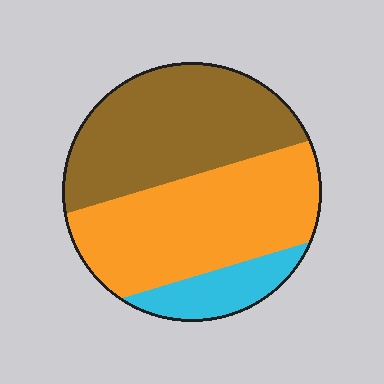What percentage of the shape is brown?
Brown covers roughly 40% of the shape.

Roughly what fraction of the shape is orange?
Orange covers roughly 45% of the shape.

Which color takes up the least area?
Cyan, at roughly 15%.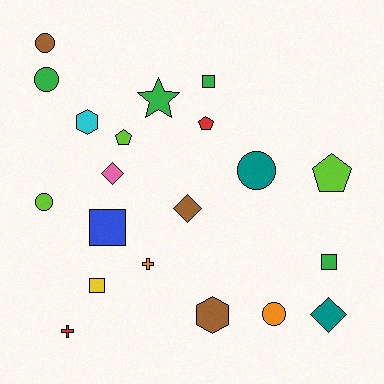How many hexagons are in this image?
There are 2 hexagons.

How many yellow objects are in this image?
There is 1 yellow object.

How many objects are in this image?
There are 20 objects.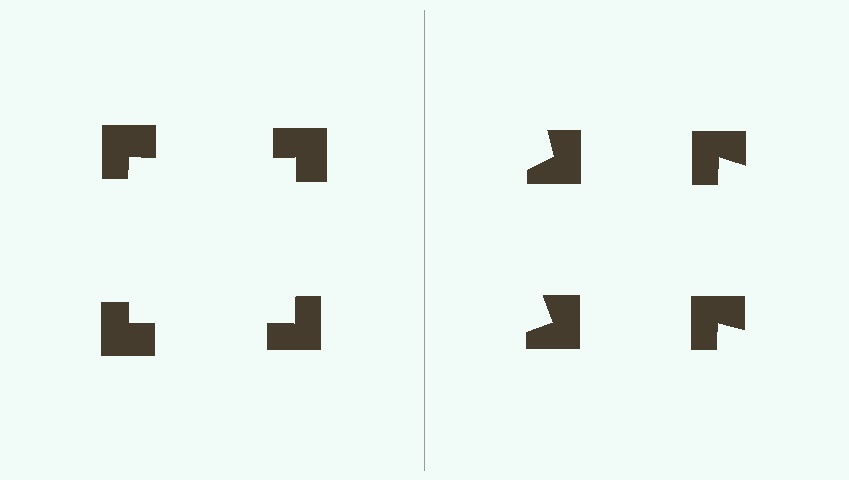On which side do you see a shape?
An illusory square appears on the left side. On the right side the wedge cuts are rotated, so no coherent shape forms.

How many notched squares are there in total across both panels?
8 — 4 on each side.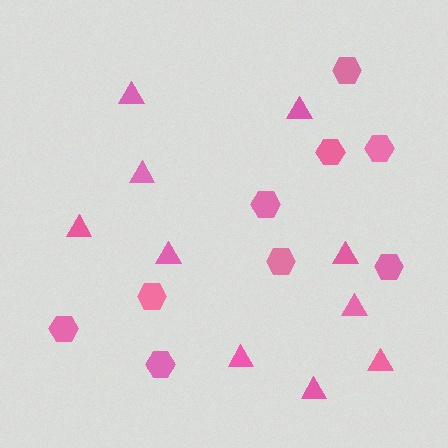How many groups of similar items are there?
There are 2 groups: one group of hexagons (9) and one group of triangles (10).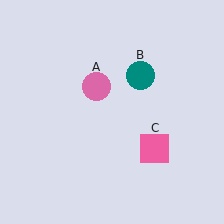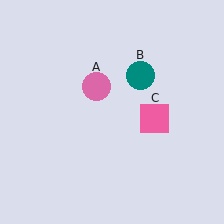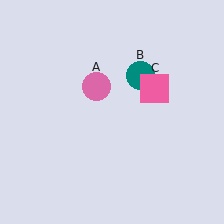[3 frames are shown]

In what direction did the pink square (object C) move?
The pink square (object C) moved up.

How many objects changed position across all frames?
1 object changed position: pink square (object C).